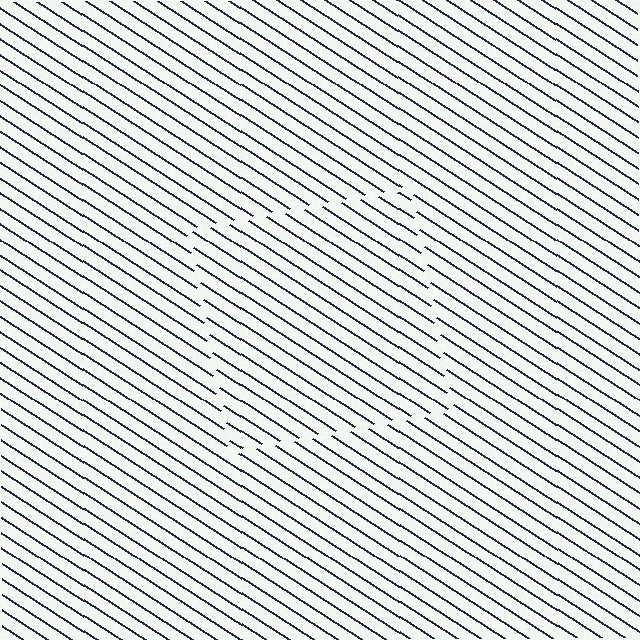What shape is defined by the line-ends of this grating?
An illusory square. The interior of the shape contains the same grating, shifted by half a period — the contour is defined by the phase discontinuity where line-ends from the inner and outer gratings abut.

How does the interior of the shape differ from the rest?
The interior of the shape contains the same grating, shifted by half a period — the contour is defined by the phase discontinuity where line-ends from the inner and outer gratings abut.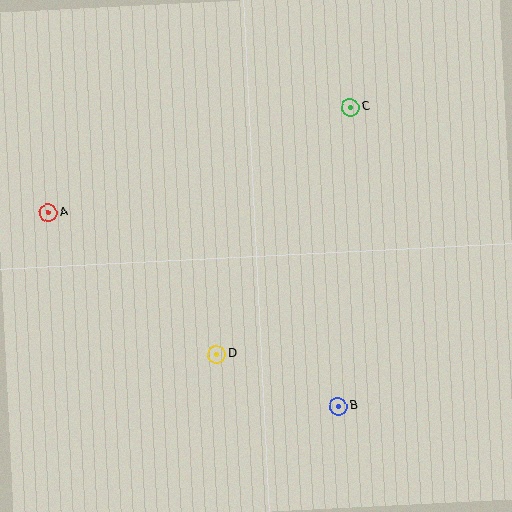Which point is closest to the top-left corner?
Point A is closest to the top-left corner.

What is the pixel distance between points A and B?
The distance between A and B is 349 pixels.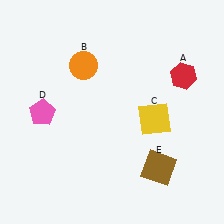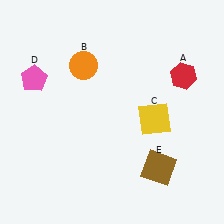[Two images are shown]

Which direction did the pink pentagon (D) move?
The pink pentagon (D) moved up.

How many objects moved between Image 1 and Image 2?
1 object moved between the two images.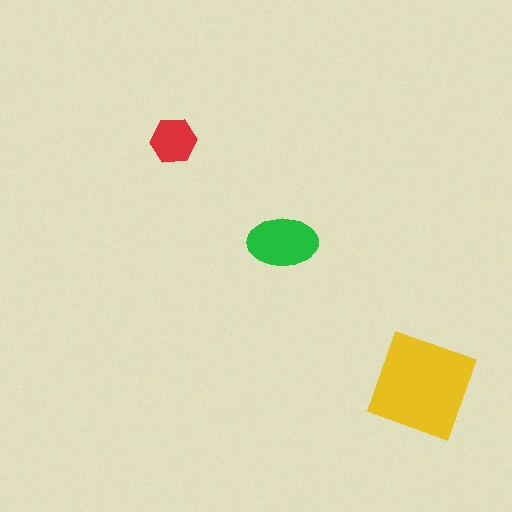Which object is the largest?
The yellow square.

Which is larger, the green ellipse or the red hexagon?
The green ellipse.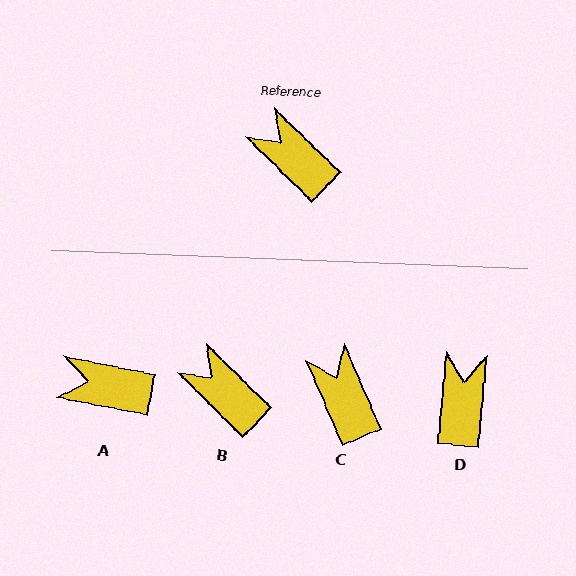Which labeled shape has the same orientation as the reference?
B.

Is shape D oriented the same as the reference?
No, it is off by about 50 degrees.